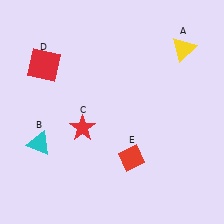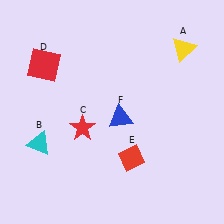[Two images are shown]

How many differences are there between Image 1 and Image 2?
There is 1 difference between the two images.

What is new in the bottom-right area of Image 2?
A blue triangle (F) was added in the bottom-right area of Image 2.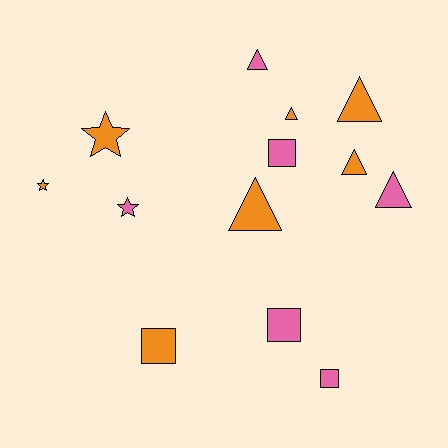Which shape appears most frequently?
Triangle, with 6 objects.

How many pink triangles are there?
There are 2 pink triangles.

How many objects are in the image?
There are 13 objects.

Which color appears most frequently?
Orange, with 7 objects.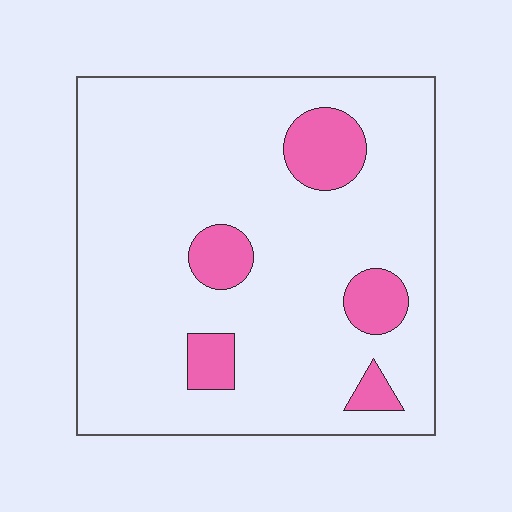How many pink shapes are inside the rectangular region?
5.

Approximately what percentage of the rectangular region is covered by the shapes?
Approximately 15%.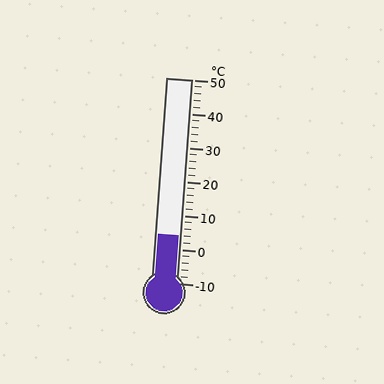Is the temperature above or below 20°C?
The temperature is below 20°C.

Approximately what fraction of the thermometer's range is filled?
The thermometer is filled to approximately 25% of its range.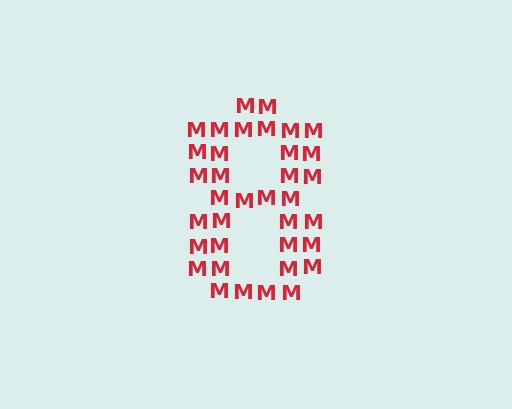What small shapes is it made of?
It is made of small letter M's.